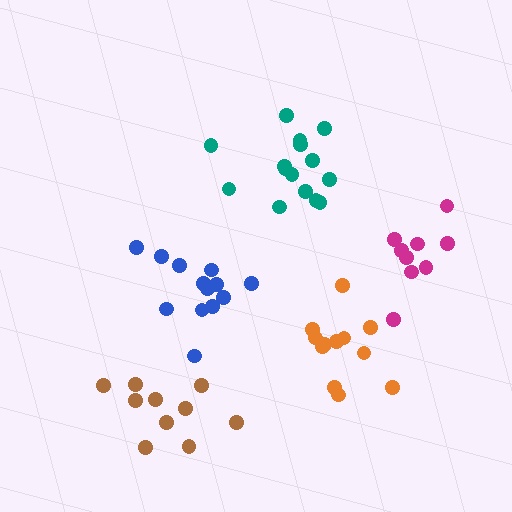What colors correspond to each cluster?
The clusters are colored: teal, brown, orange, blue, magenta.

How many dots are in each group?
Group 1: 15 dots, Group 2: 10 dots, Group 3: 12 dots, Group 4: 13 dots, Group 5: 9 dots (59 total).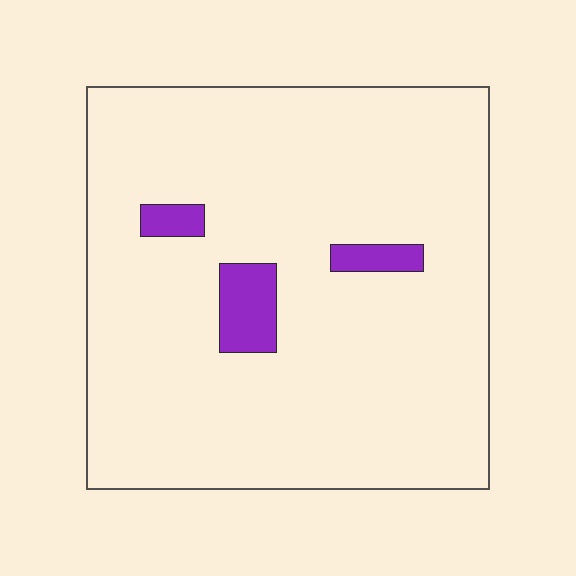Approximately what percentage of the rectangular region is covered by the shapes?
Approximately 5%.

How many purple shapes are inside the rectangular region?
3.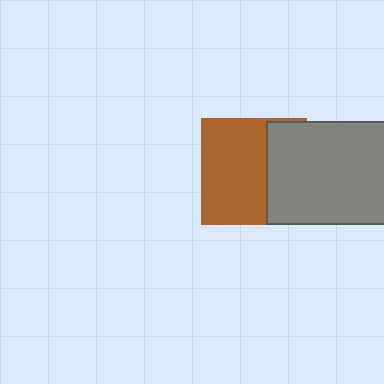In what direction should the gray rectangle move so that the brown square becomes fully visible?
The gray rectangle should move right. That is the shortest direction to clear the overlap and leave the brown square fully visible.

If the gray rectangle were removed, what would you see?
You would see the complete brown square.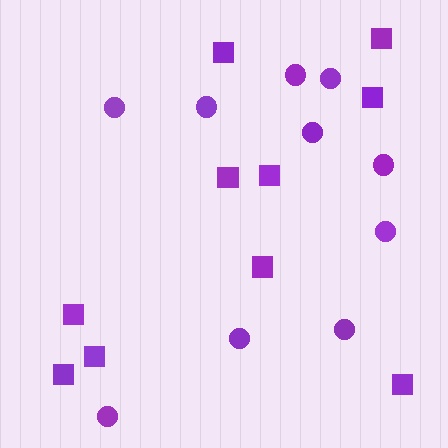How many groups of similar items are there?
There are 2 groups: one group of circles (10) and one group of squares (10).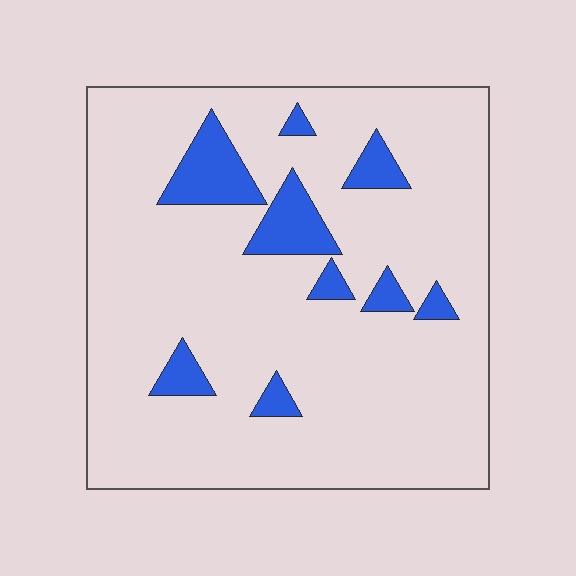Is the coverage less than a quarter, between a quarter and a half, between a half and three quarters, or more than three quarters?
Less than a quarter.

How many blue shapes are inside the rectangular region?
9.